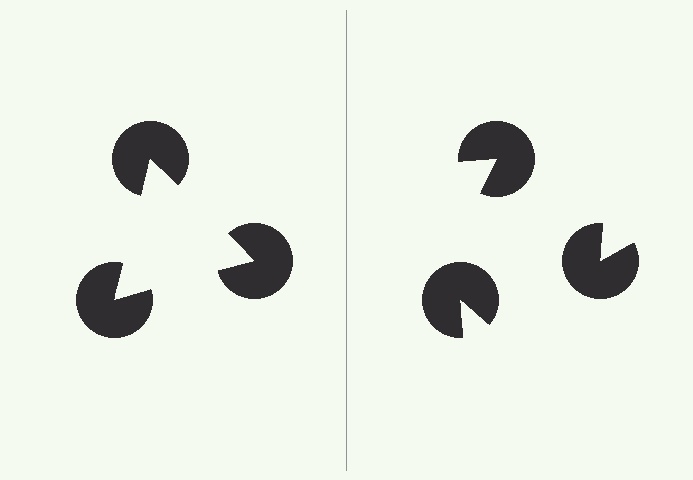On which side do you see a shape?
An illusory triangle appears on the left side. On the right side the wedge cuts are rotated, so no coherent shape forms.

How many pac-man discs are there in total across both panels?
6 — 3 on each side.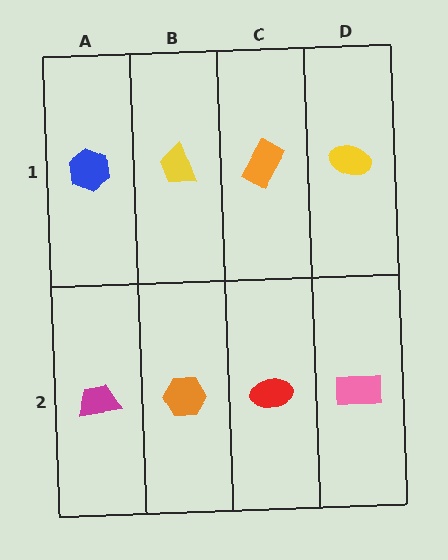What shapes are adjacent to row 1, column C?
A red ellipse (row 2, column C), a yellow trapezoid (row 1, column B), a yellow ellipse (row 1, column D).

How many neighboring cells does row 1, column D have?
2.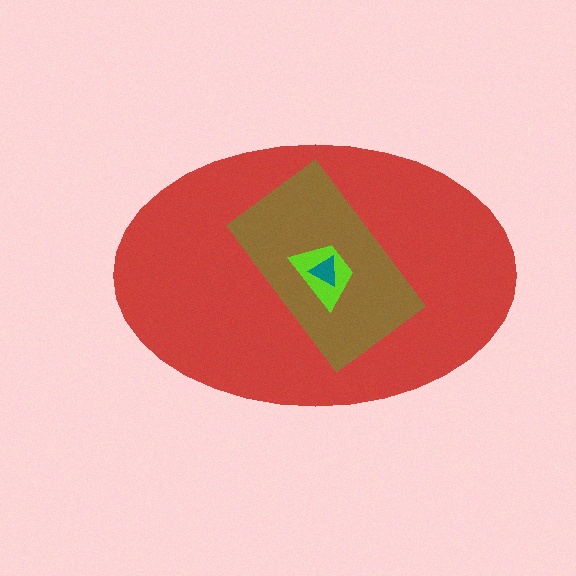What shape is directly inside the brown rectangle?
The lime trapezoid.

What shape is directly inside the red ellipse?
The brown rectangle.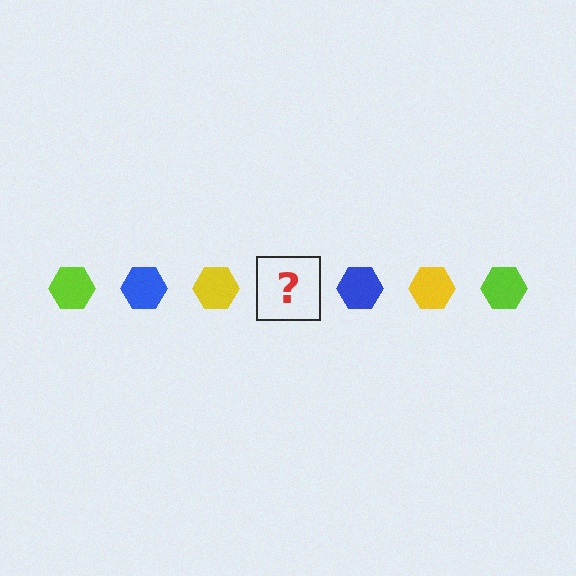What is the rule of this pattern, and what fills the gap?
The rule is that the pattern cycles through lime, blue, yellow hexagons. The gap should be filled with a lime hexagon.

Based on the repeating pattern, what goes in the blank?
The blank should be a lime hexagon.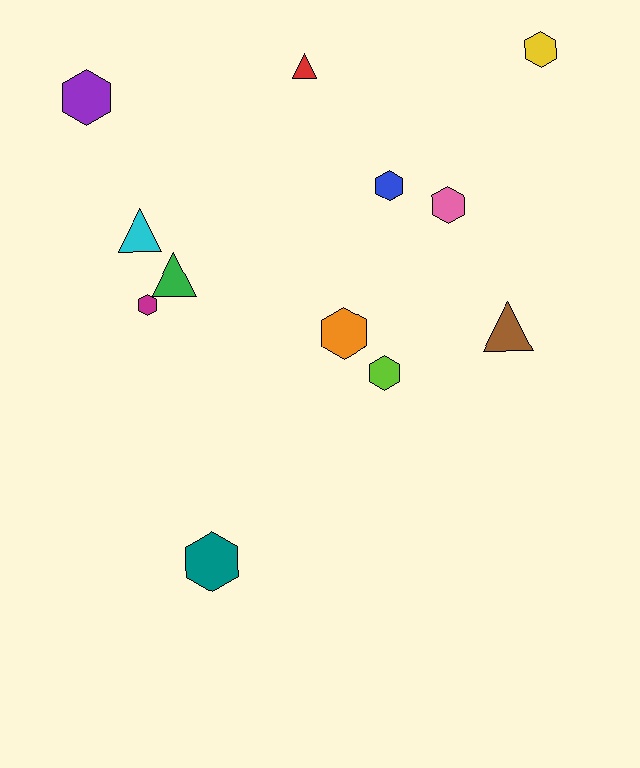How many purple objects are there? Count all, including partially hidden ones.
There is 1 purple object.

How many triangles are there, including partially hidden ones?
There are 4 triangles.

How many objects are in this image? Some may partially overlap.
There are 12 objects.